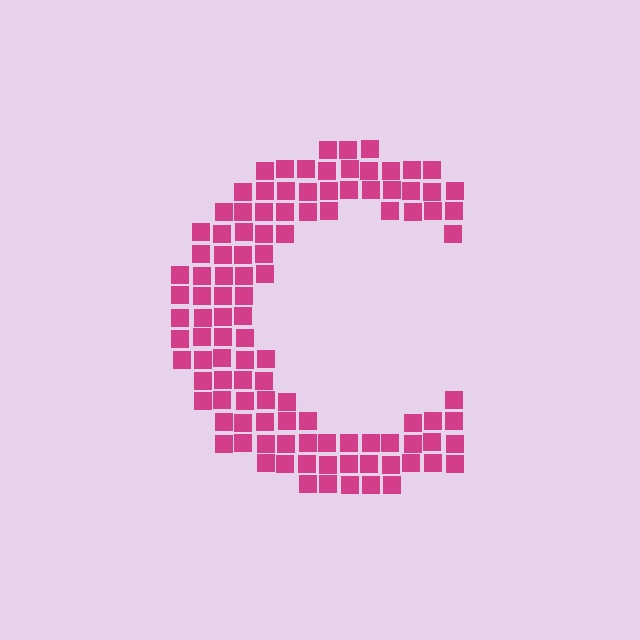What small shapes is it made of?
It is made of small squares.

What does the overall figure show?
The overall figure shows the letter C.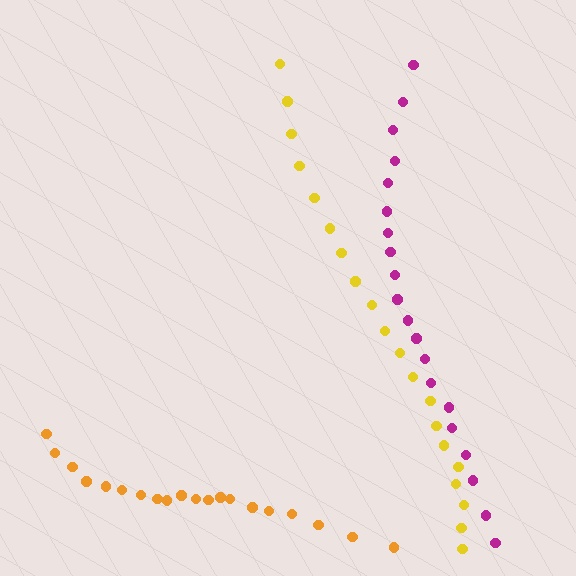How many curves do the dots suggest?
There are 3 distinct paths.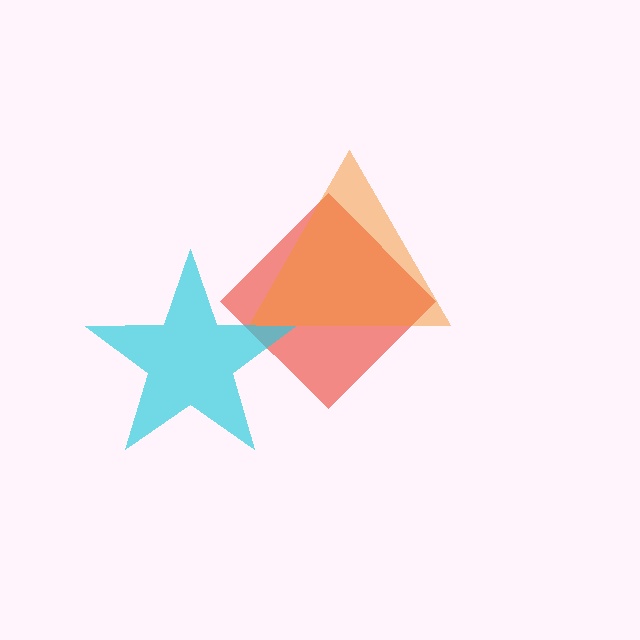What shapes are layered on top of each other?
The layered shapes are: a red diamond, an orange triangle, a cyan star.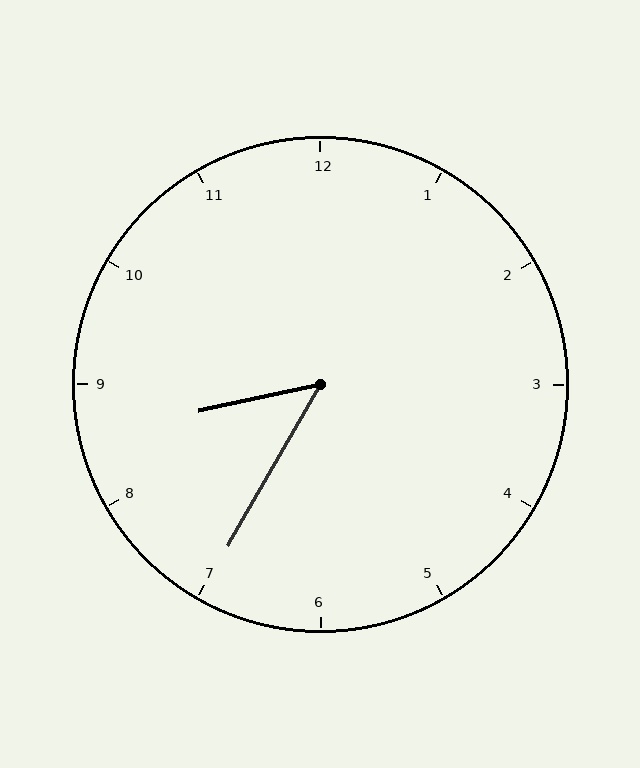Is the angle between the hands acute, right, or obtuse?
It is acute.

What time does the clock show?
8:35.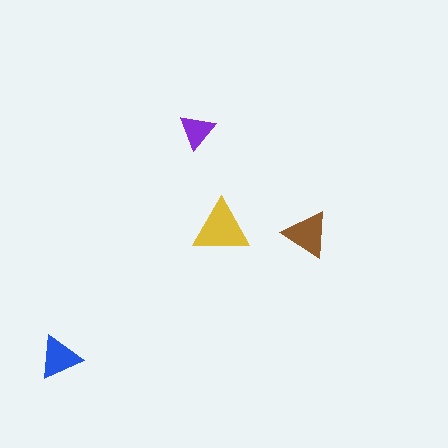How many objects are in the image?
There are 4 objects in the image.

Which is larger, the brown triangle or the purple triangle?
The brown one.